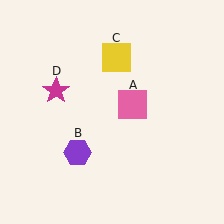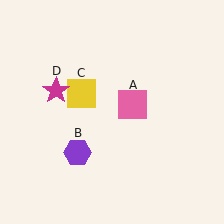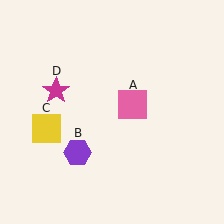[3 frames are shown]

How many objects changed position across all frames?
1 object changed position: yellow square (object C).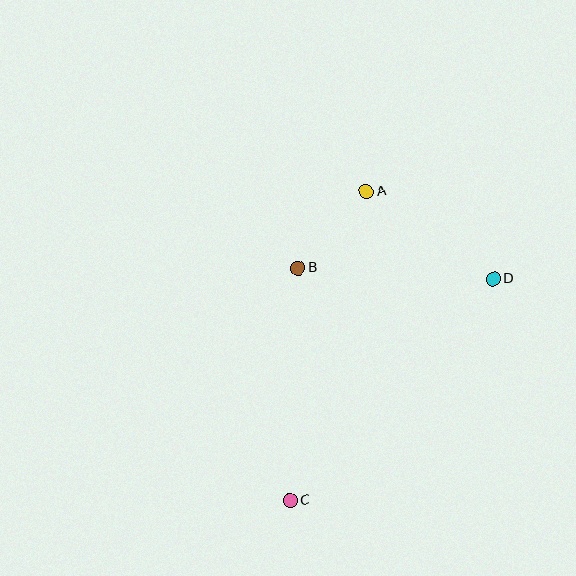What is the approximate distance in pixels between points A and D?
The distance between A and D is approximately 154 pixels.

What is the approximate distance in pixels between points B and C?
The distance between B and C is approximately 233 pixels.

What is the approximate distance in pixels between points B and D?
The distance between B and D is approximately 195 pixels.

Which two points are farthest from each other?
Points A and C are farthest from each other.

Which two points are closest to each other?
Points A and B are closest to each other.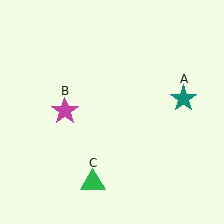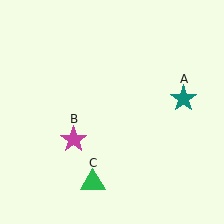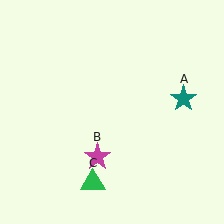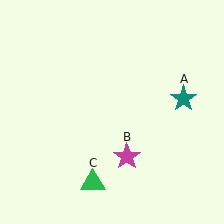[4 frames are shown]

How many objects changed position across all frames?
1 object changed position: magenta star (object B).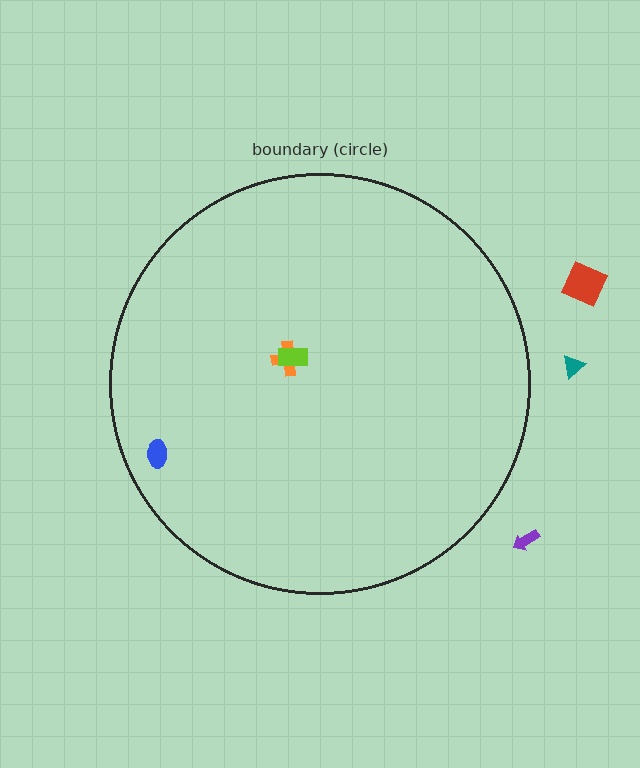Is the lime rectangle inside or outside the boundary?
Inside.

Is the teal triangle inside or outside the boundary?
Outside.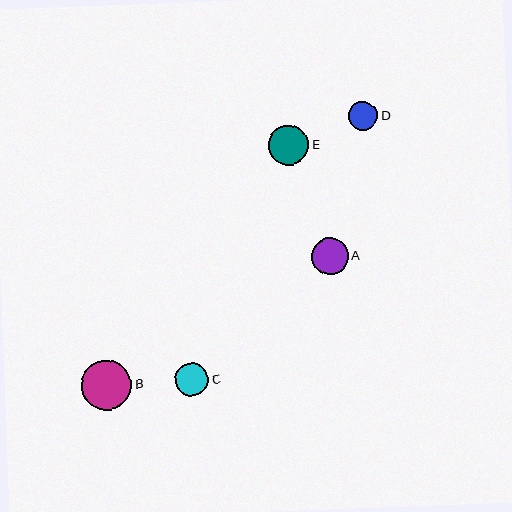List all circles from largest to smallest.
From largest to smallest: B, E, A, C, D.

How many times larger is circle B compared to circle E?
Circle B is approximately 1.2 times the size of circle E.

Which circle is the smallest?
Circle D is the smallest with a size of approximately 30 pixels.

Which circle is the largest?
Circle B is the largest with a size of approximately 50 pixels.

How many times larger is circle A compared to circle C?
Circle A is approximately 1.1 times the size of circle C.